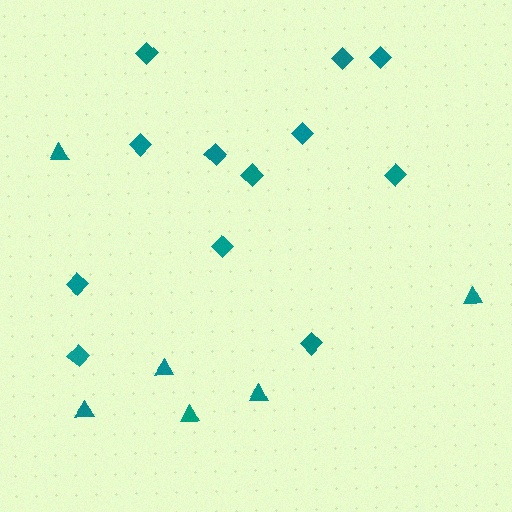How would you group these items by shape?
There are 2 groups: one group of triangles (6) and one group of diamonds (12).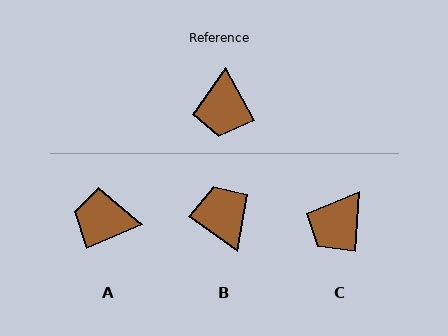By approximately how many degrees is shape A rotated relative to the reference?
Approximately 95 degrees clockwise.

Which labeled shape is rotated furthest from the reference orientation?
B, about 154 degrees away.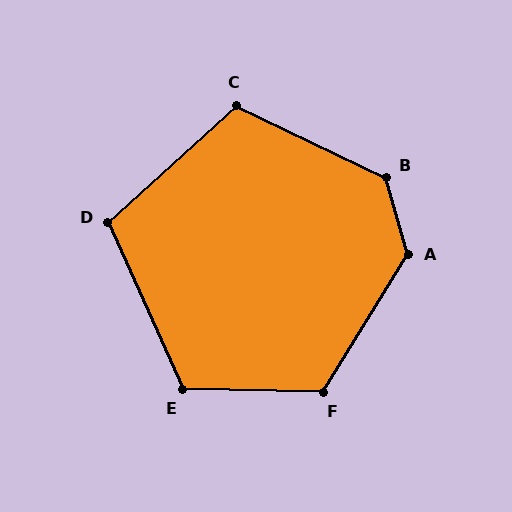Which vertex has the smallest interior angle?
D, at approximately 108 degrees.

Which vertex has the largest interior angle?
A, at approximately 133 degrees.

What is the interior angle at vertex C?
Approximately 112 degrees (obtuse).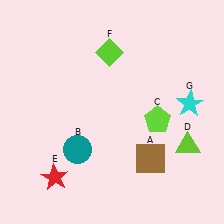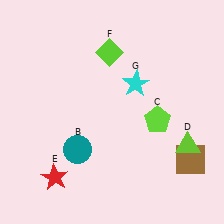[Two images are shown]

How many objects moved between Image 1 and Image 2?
2 objects moved between the two images.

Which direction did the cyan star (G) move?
The cyan star (G) moved left.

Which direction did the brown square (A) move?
The brown square (A) moved right.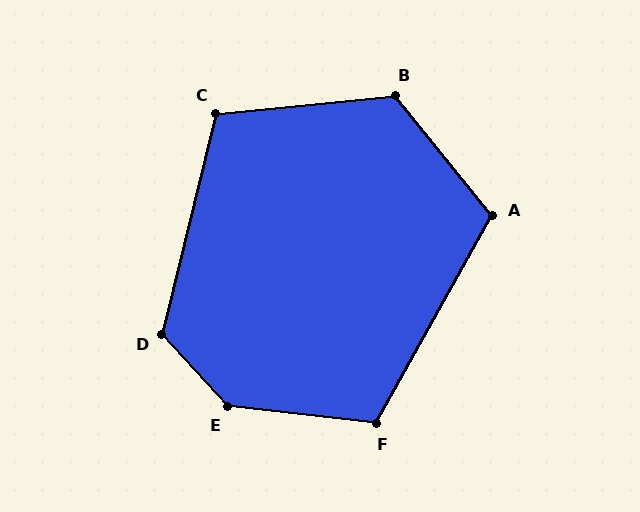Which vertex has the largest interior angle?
E, at approximately 139 degrees.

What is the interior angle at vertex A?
Approximately 112 degrees (obtuse).